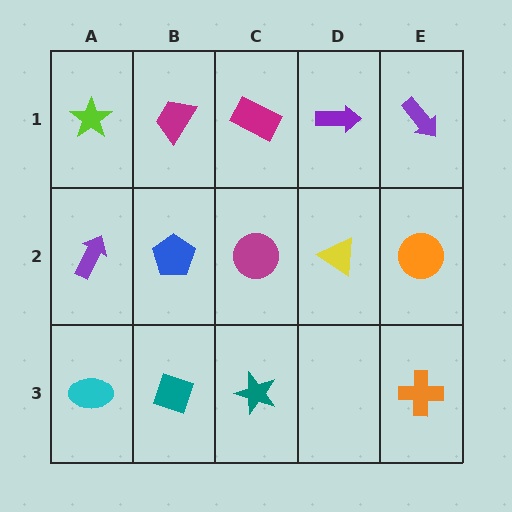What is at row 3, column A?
A cyan ellipse.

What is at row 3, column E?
An orange cross.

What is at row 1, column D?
A purple arrow.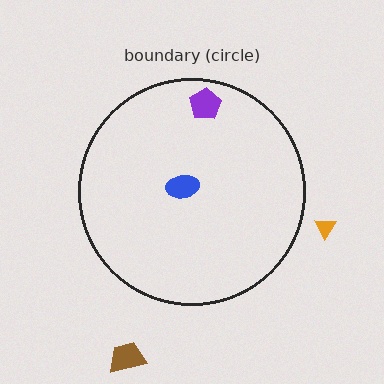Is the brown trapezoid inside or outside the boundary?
Outside.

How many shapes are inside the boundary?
2 inside, 2 outside.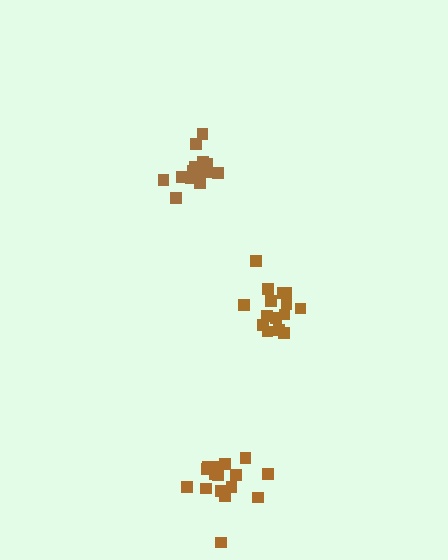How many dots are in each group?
Group 1: 15 dots, Group 2: 18 dots, Group 3: 17 dots (50 total).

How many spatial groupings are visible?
There are 3 spatial groupings.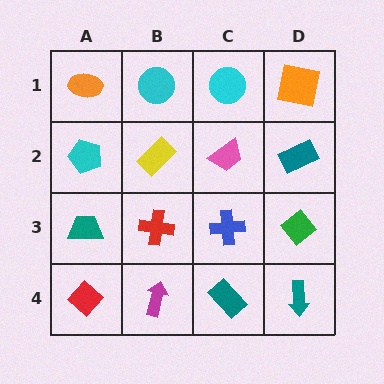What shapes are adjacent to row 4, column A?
A teal trapezoid (row 3, column A), a magenta arrow (row 4, column B).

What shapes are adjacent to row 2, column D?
An orange square (row 1, column D), a green diamond (row 3, column D), a pink trapezoid (row 2, column C).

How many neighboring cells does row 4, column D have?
2.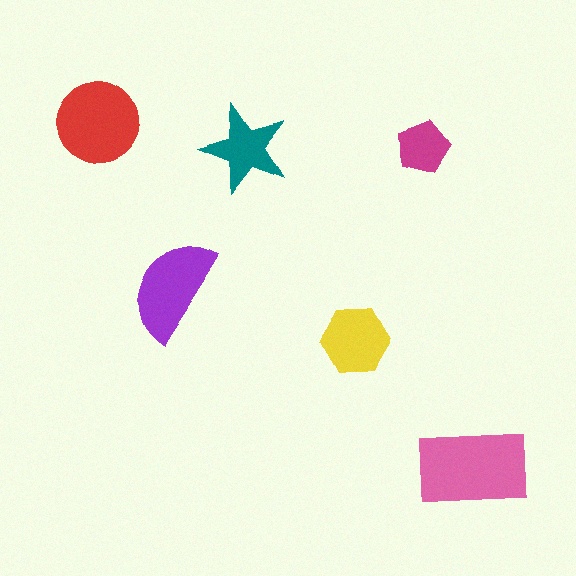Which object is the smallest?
The magenta pentagon.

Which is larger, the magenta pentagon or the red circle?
The red circle.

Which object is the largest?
The pink rectangle.